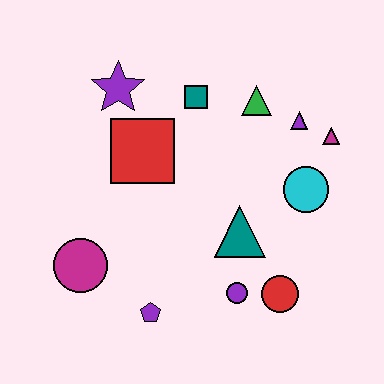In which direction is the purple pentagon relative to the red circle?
The purple pentagon is to the left of the red circle.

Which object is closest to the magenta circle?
The purple pentagon is closest to the magenta circle.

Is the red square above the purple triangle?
No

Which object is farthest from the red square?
The red circle is farthest from the red square.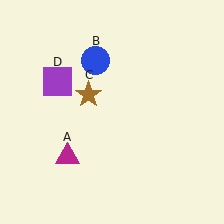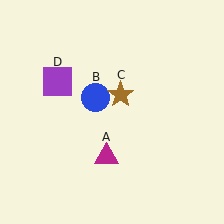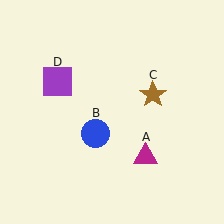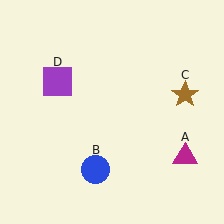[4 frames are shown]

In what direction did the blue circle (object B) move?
The blue circle (object B) moved down.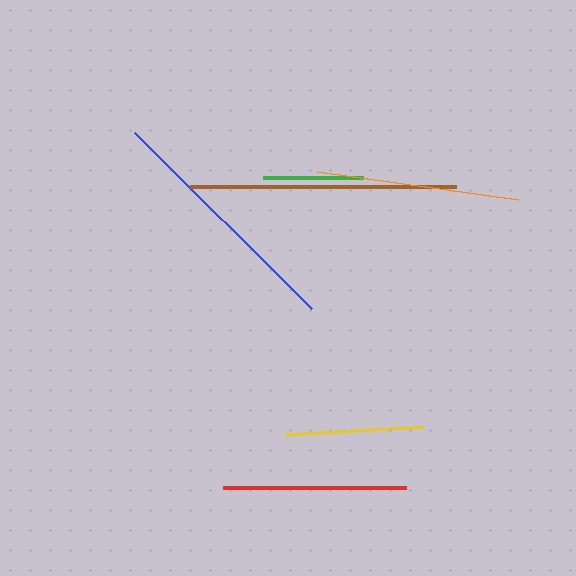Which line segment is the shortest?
The green line is the shortest at approximately 100 pixels.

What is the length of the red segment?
The red segment is approximately 183 pixels long.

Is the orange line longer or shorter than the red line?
The orange line is longer than the red line.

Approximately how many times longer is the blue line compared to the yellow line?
The blue line is approximately 1.8 times the length of the yellow line.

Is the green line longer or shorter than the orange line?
The orange line is longer than the green line.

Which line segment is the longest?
The brown line is the longest at approximately 266 pixels.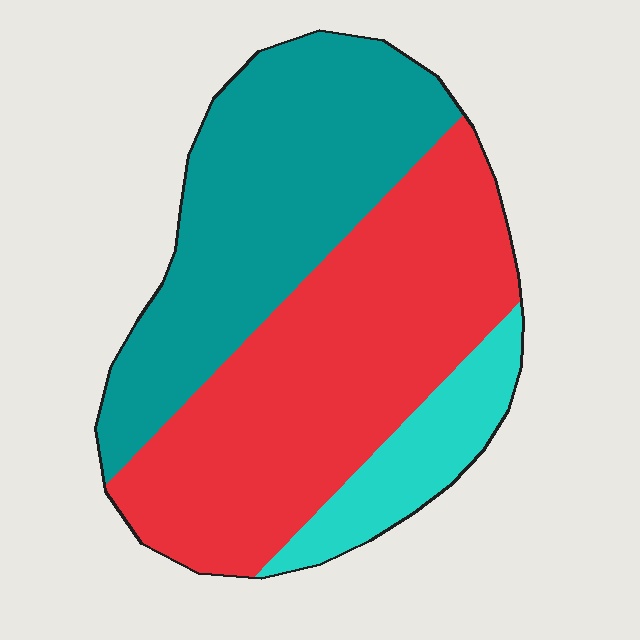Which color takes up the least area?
Cyan, at roughly 10%.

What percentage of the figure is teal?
Teal takes up about two fifths (2/5) of the figure.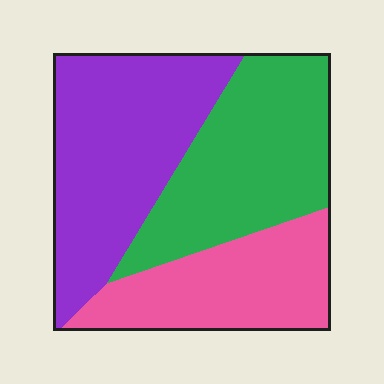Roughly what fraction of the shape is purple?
Purple covers around 40% of the shape.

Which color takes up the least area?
Pink, at roughly 25%.